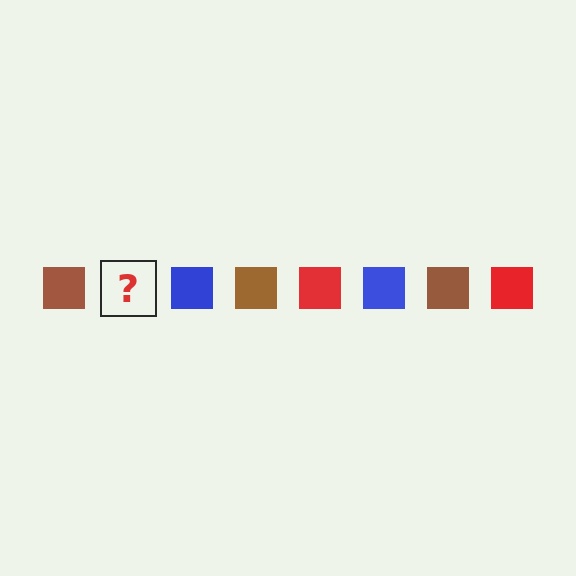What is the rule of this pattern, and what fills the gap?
The rule is that the pattern cycles through brown, red, blue squares. The gap should be filled with a red square.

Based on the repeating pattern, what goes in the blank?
The blank should be a red square.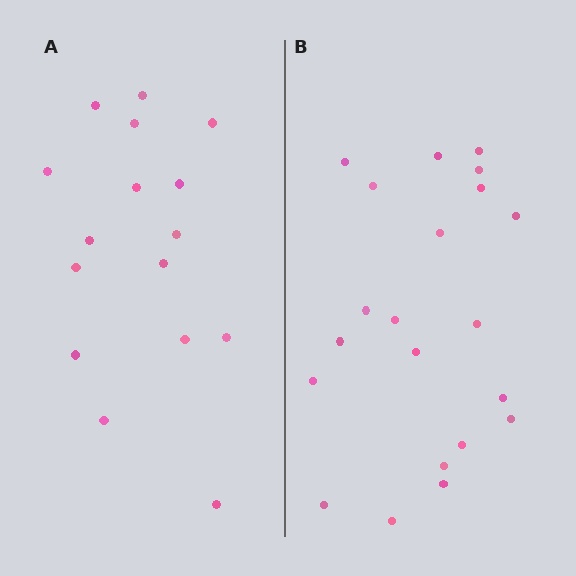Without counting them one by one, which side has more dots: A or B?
Region B (the right region) has more dots.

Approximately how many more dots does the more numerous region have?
Region B has about 5 more dots than region A.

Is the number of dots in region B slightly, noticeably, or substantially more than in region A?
Region B has noticeably more, but not dramatically so. The ratio is roughly 1.3 to 1.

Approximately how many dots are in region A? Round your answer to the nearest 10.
About 20 dots. (The exact count is 16, which rounds to 20.)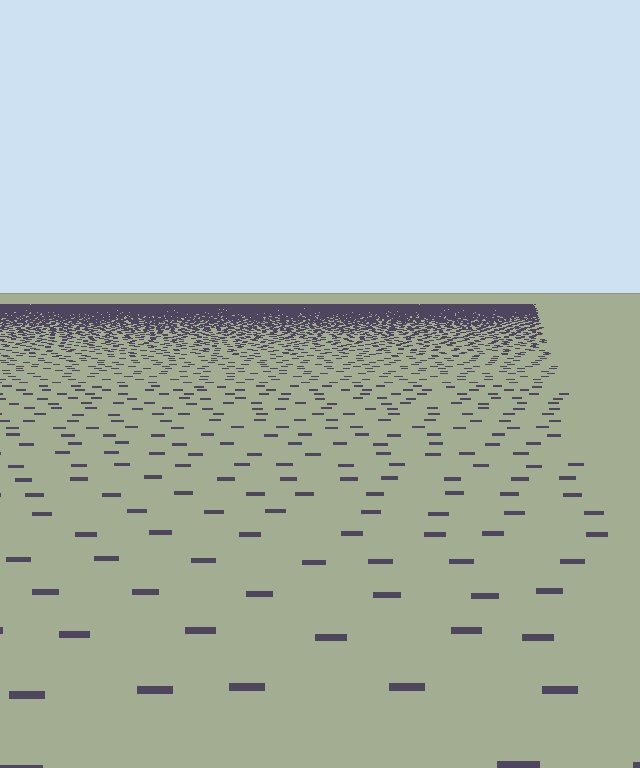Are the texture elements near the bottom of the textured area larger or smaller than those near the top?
Larger. Near the bottom, elements are closer to the viewer and appear at a bigger on-screen size.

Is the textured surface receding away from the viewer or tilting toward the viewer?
The surface is receding away from the viewer. Texture elements get smaller and denser toward the top.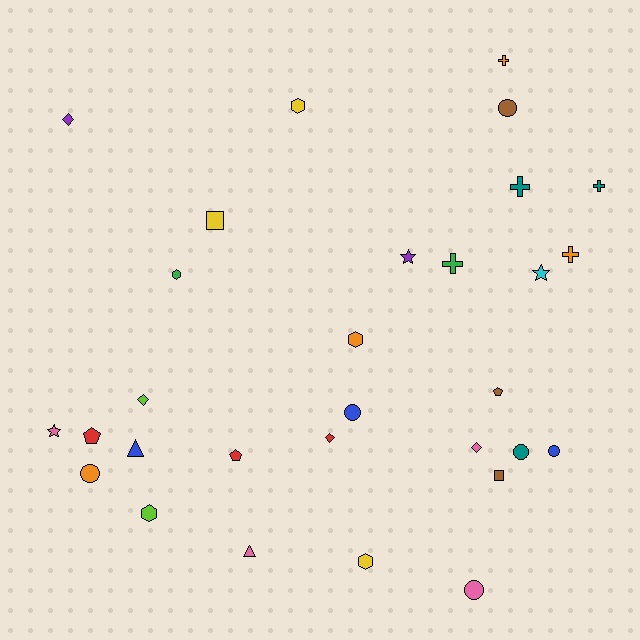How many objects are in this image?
There are 30 objects.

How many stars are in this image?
There are 3 stars.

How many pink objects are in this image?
There are 4 pink objects.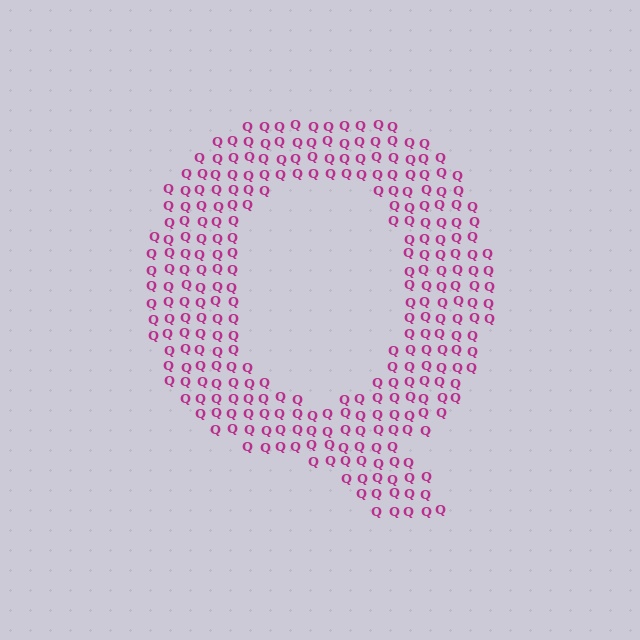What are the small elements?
The small elements are letter Q's.